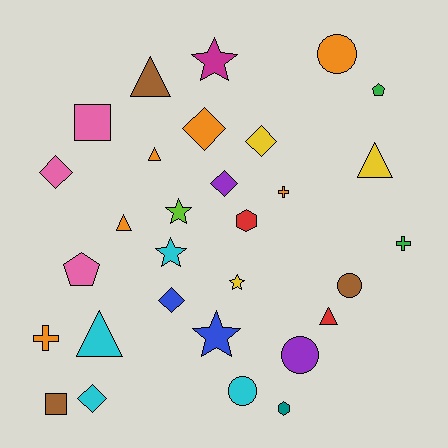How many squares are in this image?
There are 2 squares.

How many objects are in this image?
There are 30 objects.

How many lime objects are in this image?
There is 1 lime object.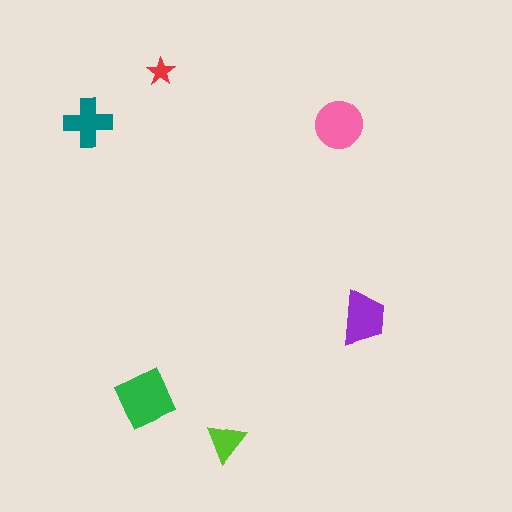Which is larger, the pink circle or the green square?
The green square.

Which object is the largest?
The green square.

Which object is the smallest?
The red star.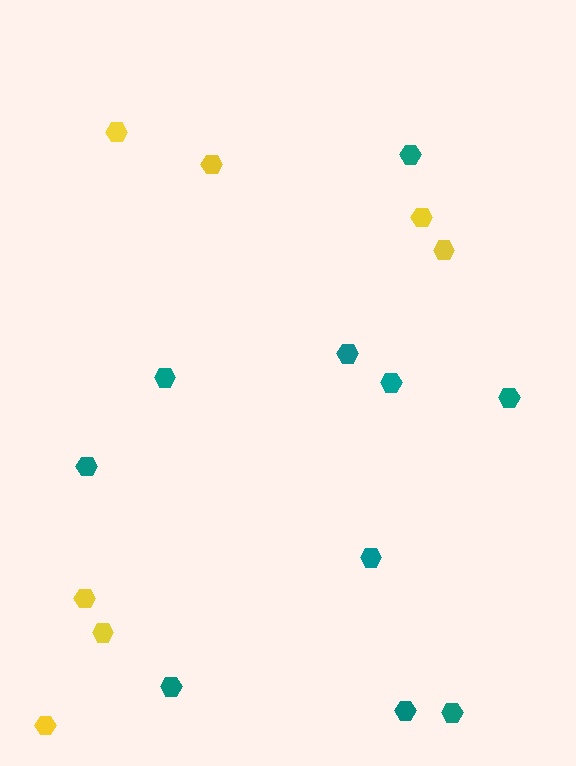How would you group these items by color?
There are 2 groups: one group of teal hexagons (10) and one group of yellow hexagons (7).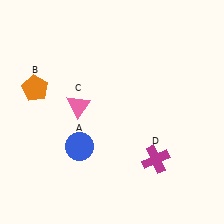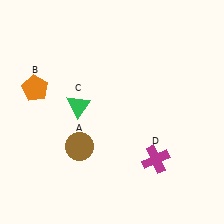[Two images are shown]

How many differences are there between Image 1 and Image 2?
There are 2 differences between the two images.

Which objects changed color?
A changed from blue to brown. C changed from pink to green.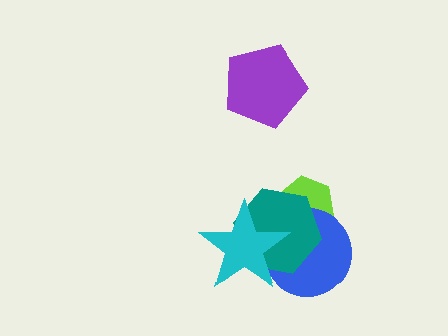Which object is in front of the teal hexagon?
The cyan star is in front of the teal hexagon.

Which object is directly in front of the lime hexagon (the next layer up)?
The blue circle is directly in front of the lime hexagon.